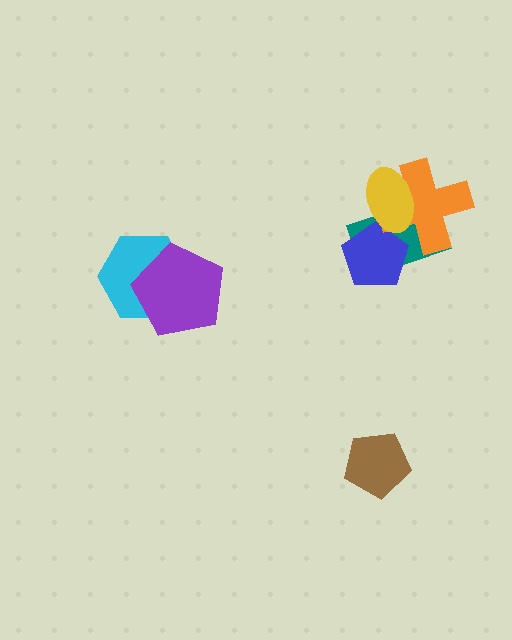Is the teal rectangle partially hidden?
Yes, it is partially covered by another shape.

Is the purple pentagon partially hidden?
No, no other shape covers it.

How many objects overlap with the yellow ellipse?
3 objects overlap with the yellow ellipse.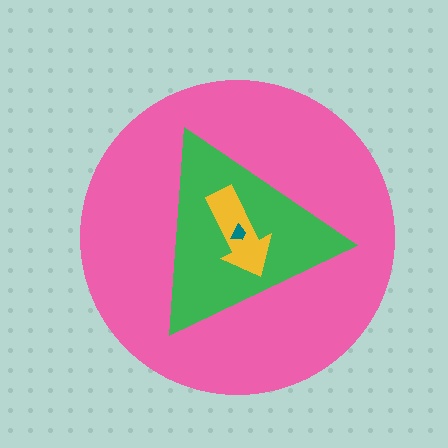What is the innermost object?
The teal trapezoid.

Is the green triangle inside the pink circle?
Yes.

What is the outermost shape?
The pink circle.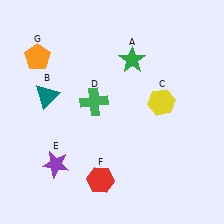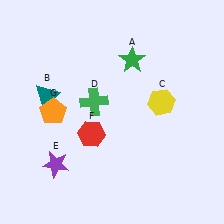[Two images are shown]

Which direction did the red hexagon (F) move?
The red hexagon (F) moved up.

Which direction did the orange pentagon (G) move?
The orange pentagon (G) moved down.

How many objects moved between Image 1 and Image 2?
2 objects moved between the two images.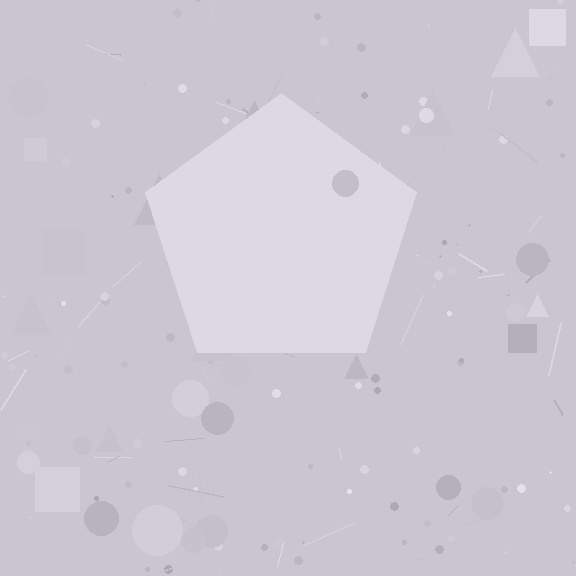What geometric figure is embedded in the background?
A pentagon is embedded in the background.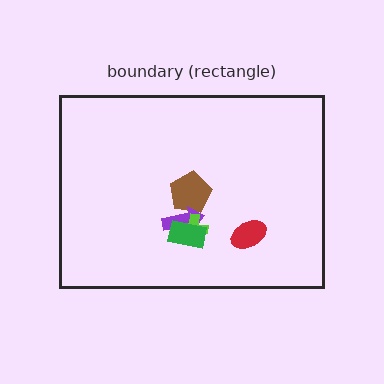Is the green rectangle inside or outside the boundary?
Inside.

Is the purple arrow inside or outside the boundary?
Inside.